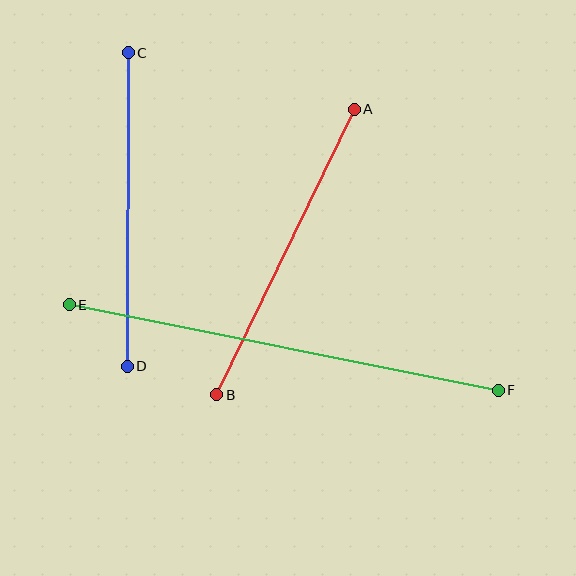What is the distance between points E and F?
The distance is approximately 438 pixels.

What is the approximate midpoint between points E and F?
The midpoint is at approximately (284, 347) pixels.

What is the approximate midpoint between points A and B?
The midpoint is at approximately (286, 252) pixels.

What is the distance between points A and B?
The distance is approximately 317 pixels.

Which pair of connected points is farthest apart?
Points E and F are farthest apart.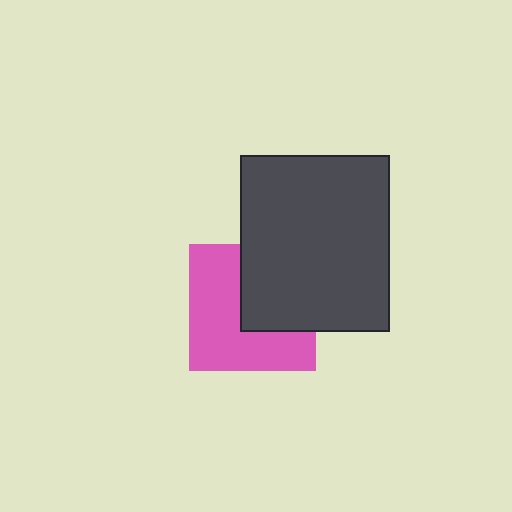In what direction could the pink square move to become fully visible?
The pink square could move toward the lower-left. That would shift it out from behind the dark gray rectangle entirely.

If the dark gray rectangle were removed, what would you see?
You would see the complete pink square.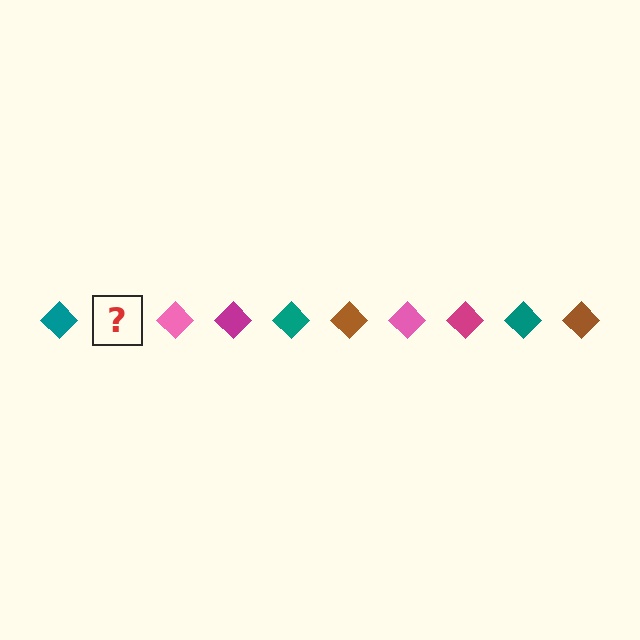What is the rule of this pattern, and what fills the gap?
The rule is that the pattern cycles through teal, brown, pink, magenta diamonds. The gap should be filled with a brown diamond.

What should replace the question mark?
The question mark should be replaced with a brown diamond.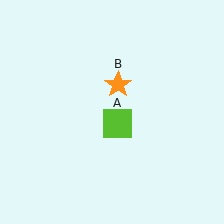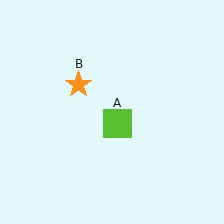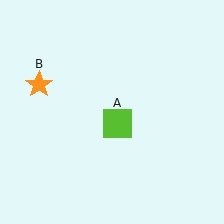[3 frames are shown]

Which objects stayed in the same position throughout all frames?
Lime square (object A) remained stationary.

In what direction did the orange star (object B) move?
The orange star (object B) moved left.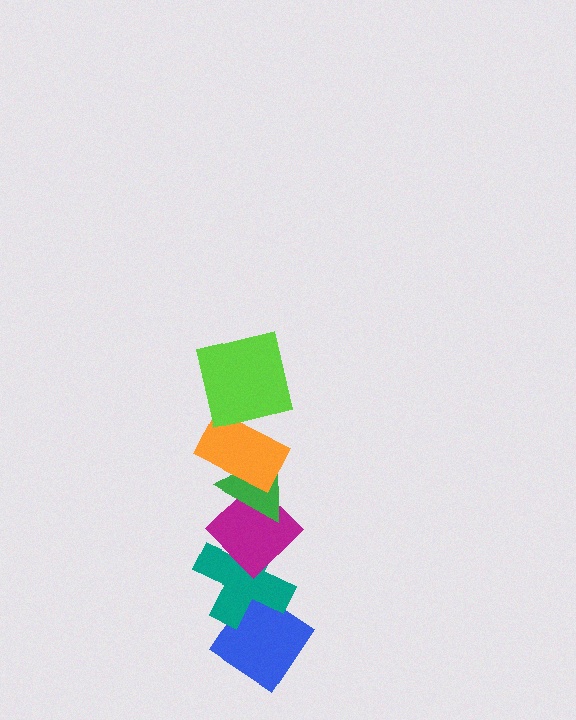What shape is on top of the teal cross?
The magenta diamond is on top of the teal cross.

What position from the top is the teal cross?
The teal cross is 5th from the top.